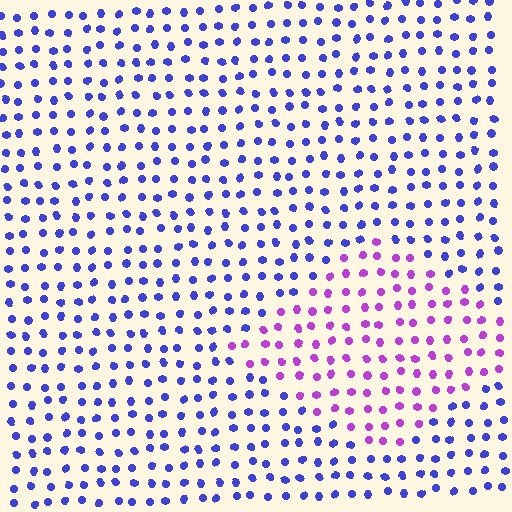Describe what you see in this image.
The image is filled with small blue elements in a uniform arrangement. A diamond-shaped region is visible where the elements are tinted to a slightly different hue, forming a subtle color boundary.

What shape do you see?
I see a diamond.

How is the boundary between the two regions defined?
The boundary is defined purely by a slight shift in hue (about 52 degrees). Spacing, size, and orientation are identical on both sides.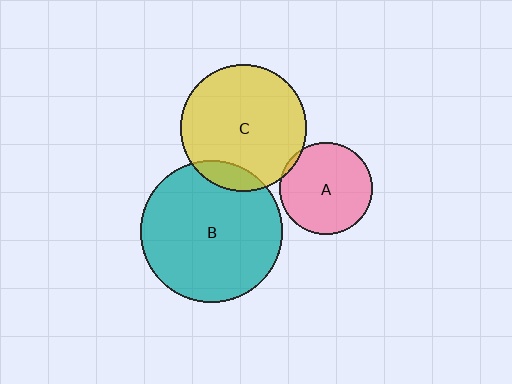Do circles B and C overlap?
Yes.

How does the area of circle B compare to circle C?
Approximately 1.3 times.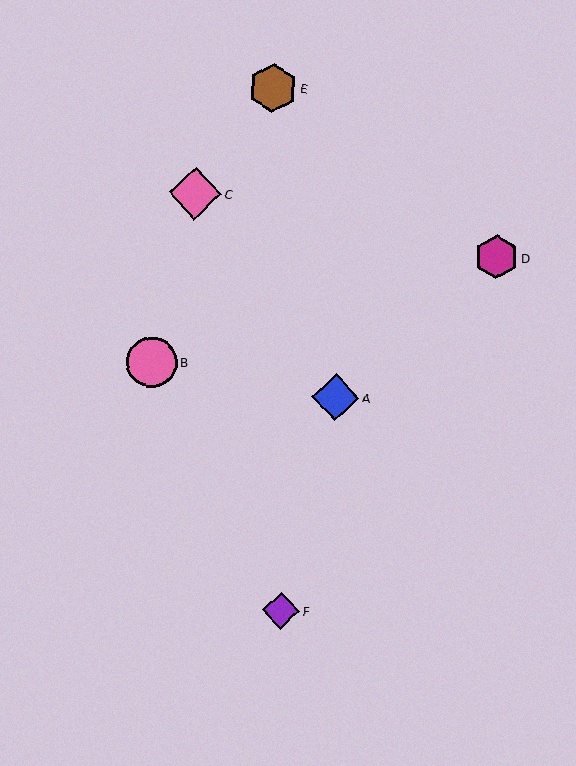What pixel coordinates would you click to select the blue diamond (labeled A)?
Click at (335, 398) to select the blue diamond A.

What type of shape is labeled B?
Shape B is a pink circle.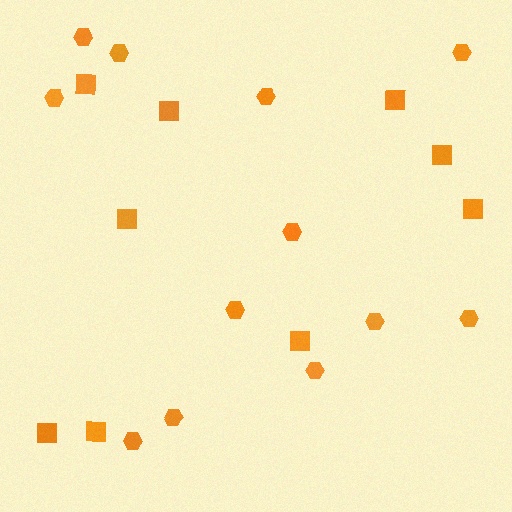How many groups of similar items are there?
There are 2 groups: one group of squares (9) and one group of hexagons (12).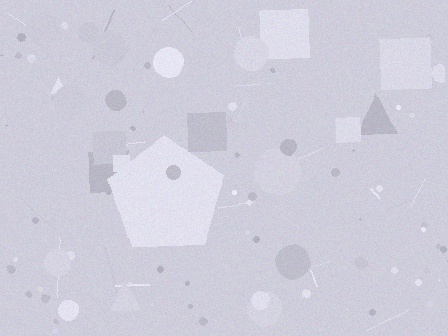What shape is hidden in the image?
A pentagon is hidden in the image.